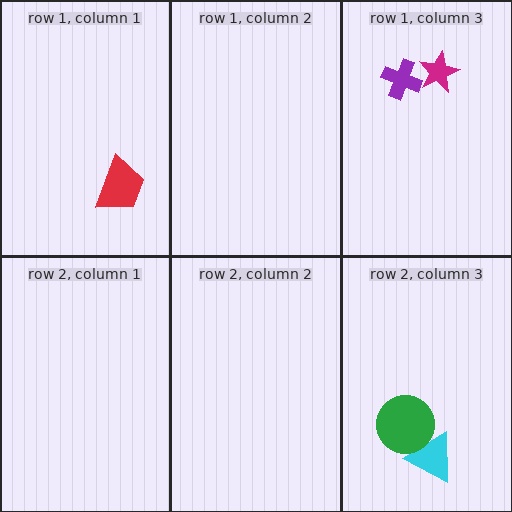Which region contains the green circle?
The row 2, column 3 region.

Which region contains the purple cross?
The row 1, column 3 region.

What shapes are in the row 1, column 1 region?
The red trapezoid.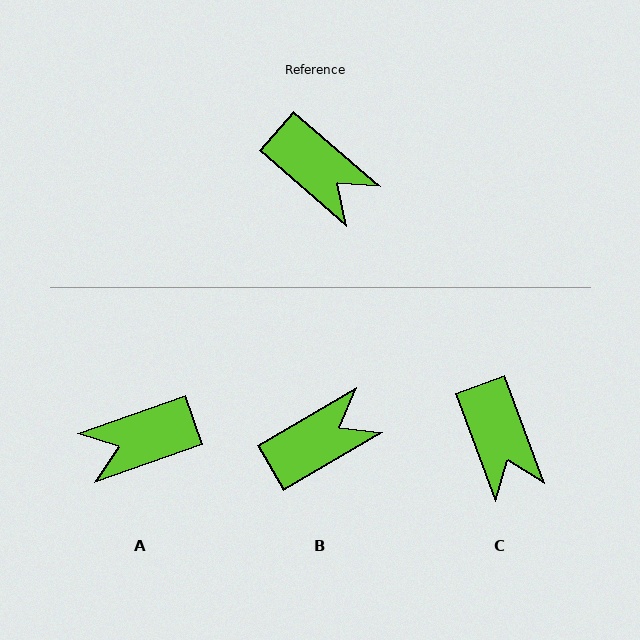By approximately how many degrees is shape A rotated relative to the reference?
Approximately 120 degrees clockwise.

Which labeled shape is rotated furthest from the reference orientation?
A, about 120 degrees away.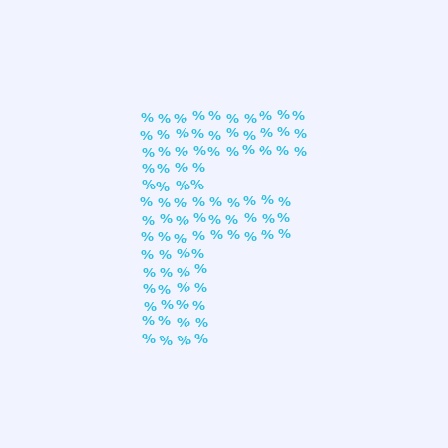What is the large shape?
The large shape is the letter F.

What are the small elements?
The small elements are percent signs.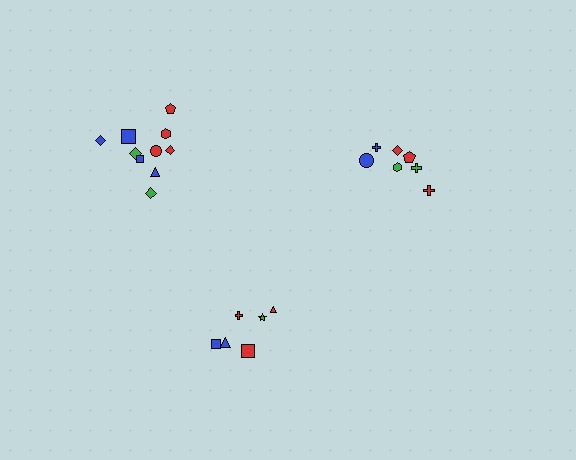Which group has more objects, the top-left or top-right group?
The top-left group.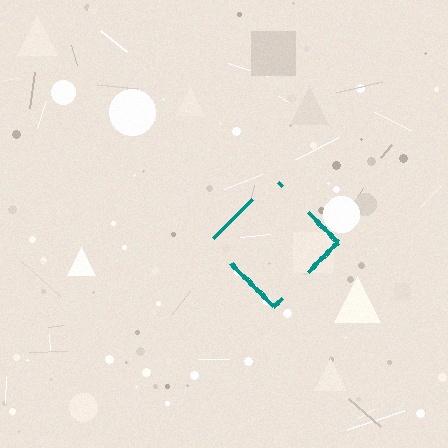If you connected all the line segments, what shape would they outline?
They would outline a diamond.